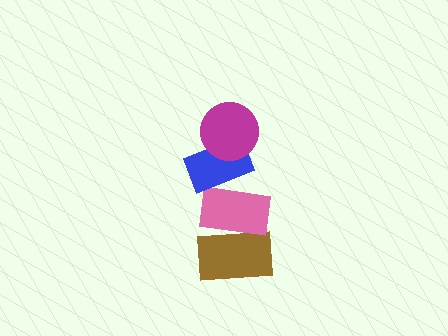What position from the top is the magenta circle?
The magenta circle is 1st from the top.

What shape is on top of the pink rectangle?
The blue rectangle is on top of the pink rectangle.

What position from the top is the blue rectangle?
The blue rectangle is 2nd from the top.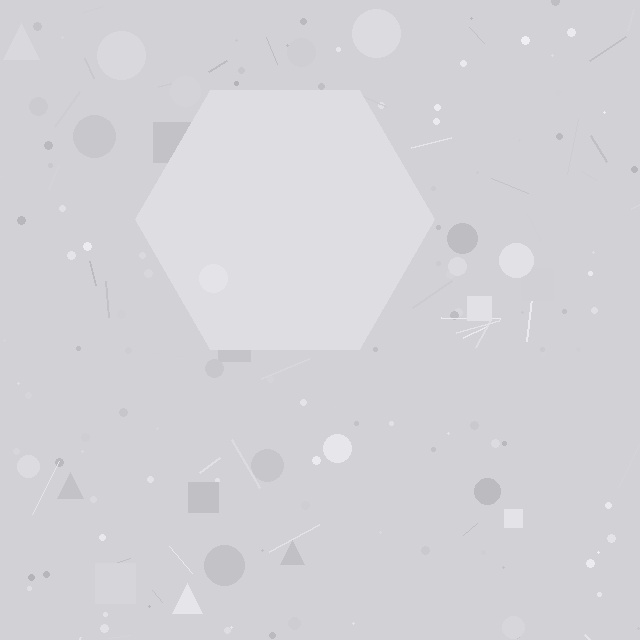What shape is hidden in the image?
A hexagon is hidden in the image.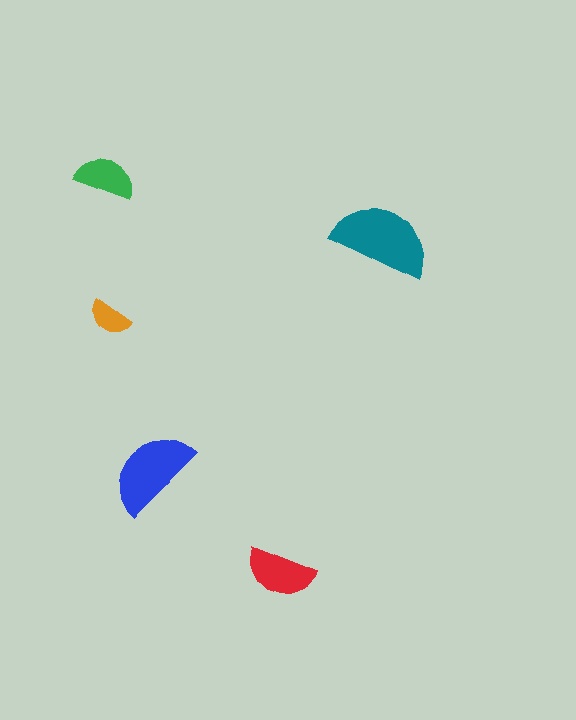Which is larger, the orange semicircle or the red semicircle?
The red one.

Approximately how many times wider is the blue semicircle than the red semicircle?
About 1.5 times wider.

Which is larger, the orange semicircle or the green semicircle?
The green one.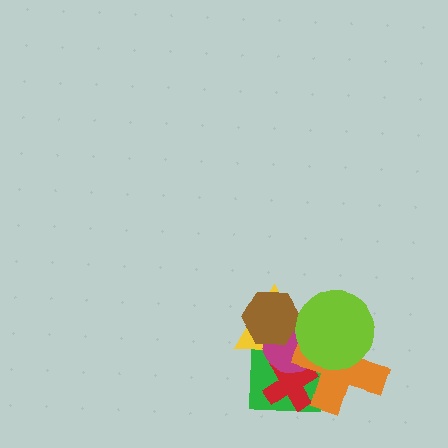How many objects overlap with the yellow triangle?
6 objects overlap with the yellow triangle.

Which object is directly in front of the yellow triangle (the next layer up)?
The magenta circle is directly in front of the yellow triangle.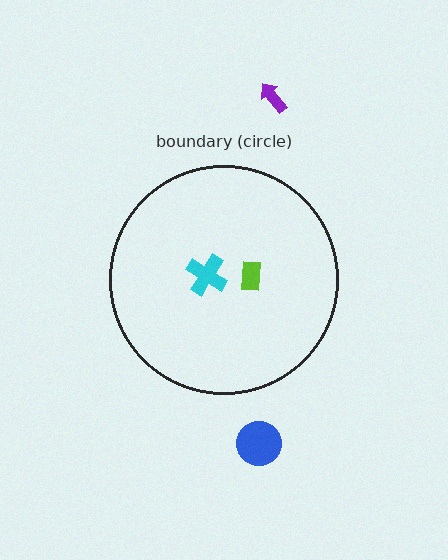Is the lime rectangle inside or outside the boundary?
Inside.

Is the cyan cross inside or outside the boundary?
Inside.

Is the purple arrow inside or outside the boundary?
Outside.